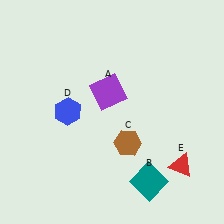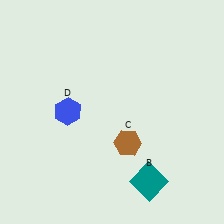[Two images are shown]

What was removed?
The purple square (A), the red triangle (E) were removed in Image 2.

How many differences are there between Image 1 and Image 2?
There are 2 differences between the two images.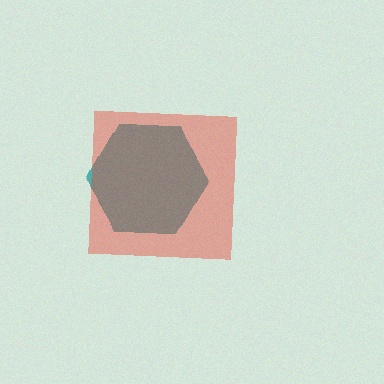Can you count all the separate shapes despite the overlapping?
Yes, there are 2 separate shapes.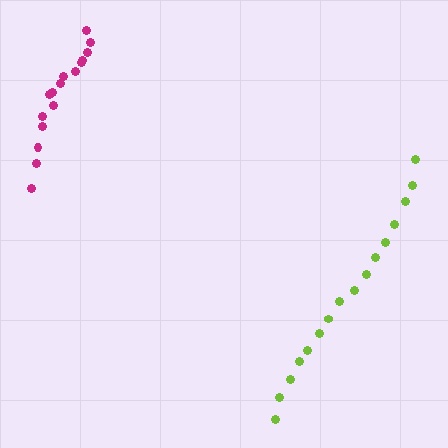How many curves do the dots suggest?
There are 2 distinct paths.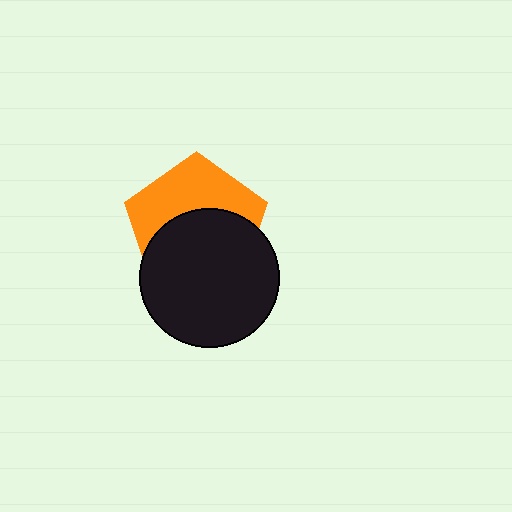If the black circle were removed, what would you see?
You would see the complete orange pentagon.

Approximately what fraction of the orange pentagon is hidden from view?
Roughly 55% of the orange pentagon is hidden behind the black circle.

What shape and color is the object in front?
The object in front is a black circle.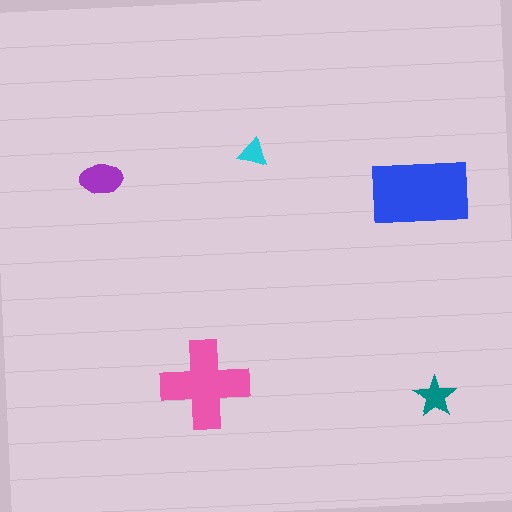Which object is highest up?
The cyan triangle is topmost.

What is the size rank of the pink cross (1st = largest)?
2nd.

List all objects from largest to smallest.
The blue rectangle, the pink cross, the purple ellipse, the teal star, the cyan triangle.